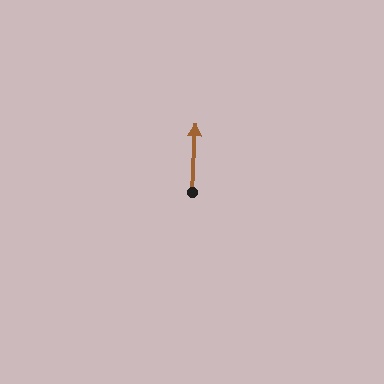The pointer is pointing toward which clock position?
Roughly 12 o'clock.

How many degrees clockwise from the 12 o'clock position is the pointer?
Approximately 3 degrees.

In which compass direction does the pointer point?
North.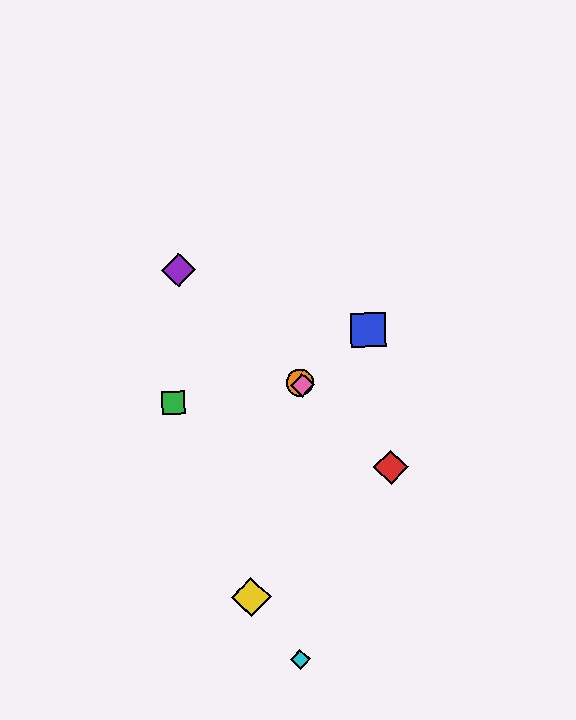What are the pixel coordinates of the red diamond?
The red diamond is at (391, 467).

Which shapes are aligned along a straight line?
The red diamond, the purple diamond, the orange circle, the pink diamond are aligned along a straight line.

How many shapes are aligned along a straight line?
4 shapes (the red diamond, the purple diamond, the orange circle, the pink diamond) are aligned along a straight line.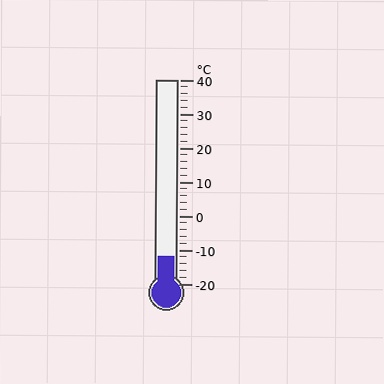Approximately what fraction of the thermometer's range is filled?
The thermometer is filled to approximately 15% of its range.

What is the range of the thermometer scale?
The thermometer scale ranges from -20°C to 40°C.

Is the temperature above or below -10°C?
The temperature is below -10°C.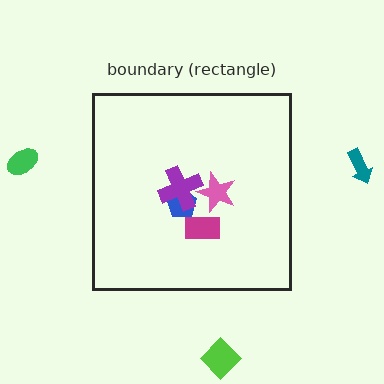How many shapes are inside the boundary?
4 inside, 3 outside.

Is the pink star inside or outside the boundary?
Inside.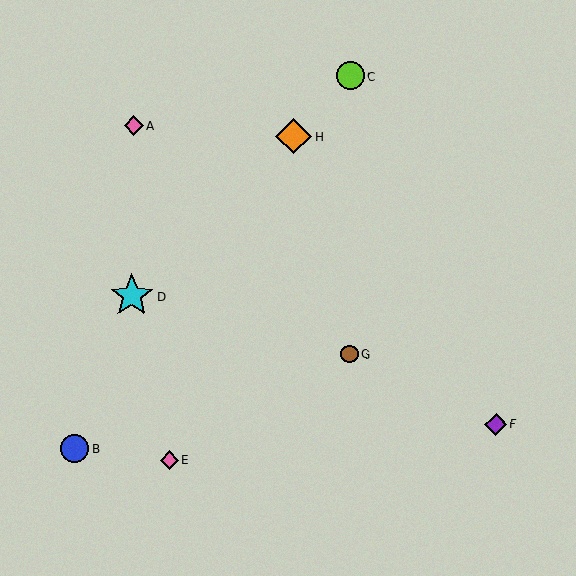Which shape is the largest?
The cyan star (labeled D) is the largest.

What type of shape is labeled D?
Shape D is a cyan star.